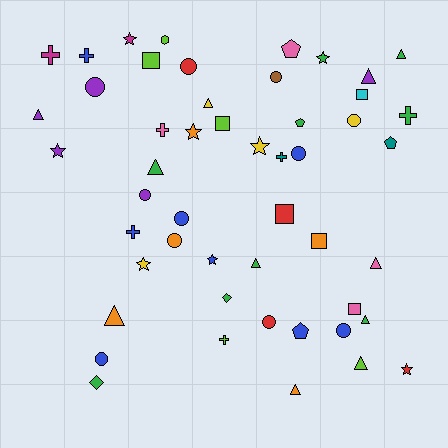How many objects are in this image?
There are 50 objects.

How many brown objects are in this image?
There is 1 brown object.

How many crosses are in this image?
There are 7 crosses.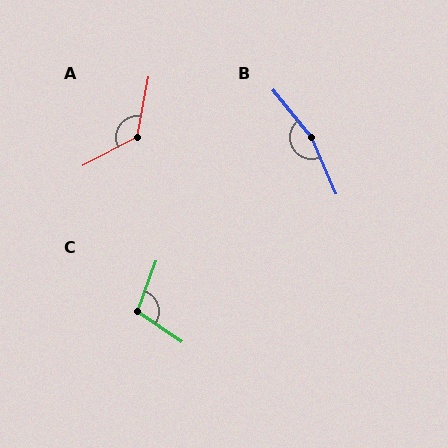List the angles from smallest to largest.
C (105°), A (128°), B (165°).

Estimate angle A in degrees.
Approximately 128 degrees.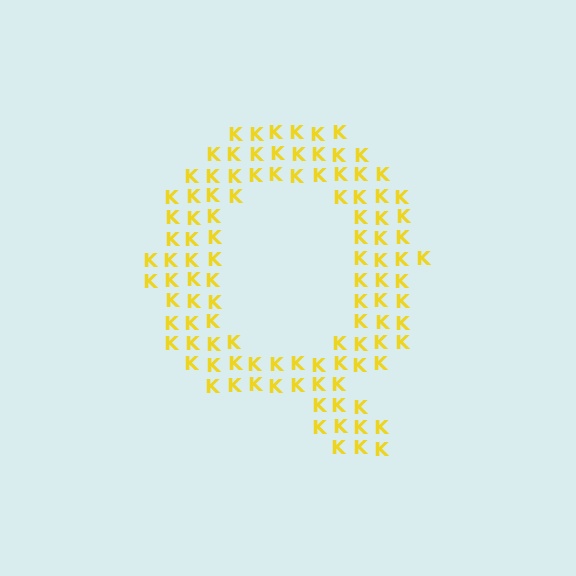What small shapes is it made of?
It is made of small letter K's.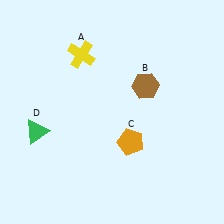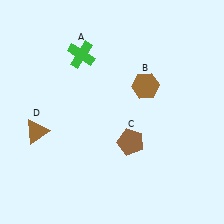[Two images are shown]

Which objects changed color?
A changed from yellow to green. C changed from orange to brown. D changed from green to brown.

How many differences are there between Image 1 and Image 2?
There are 3 differences between the two images.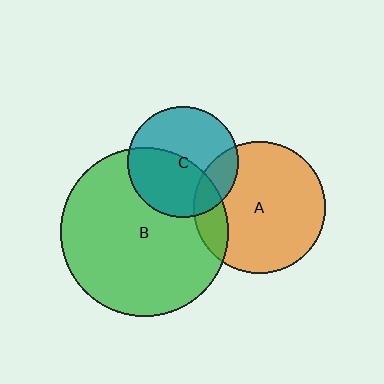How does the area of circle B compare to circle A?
Approximately 1.6 times.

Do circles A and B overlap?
Yes.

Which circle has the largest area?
Circle B (green).